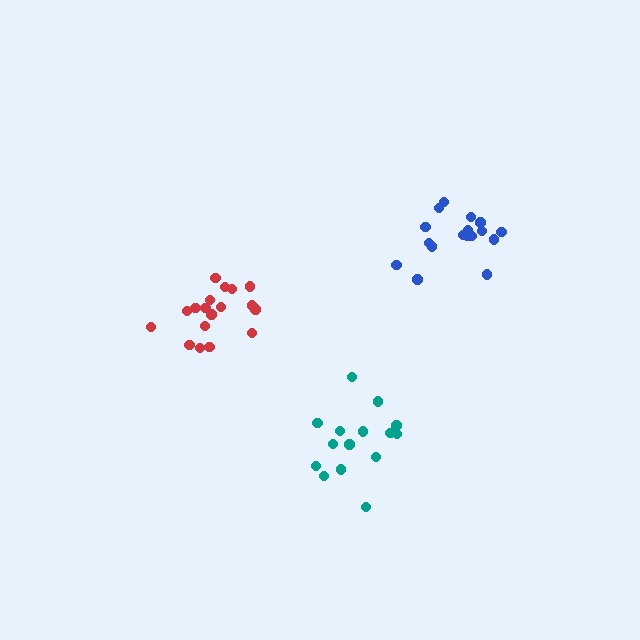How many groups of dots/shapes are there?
There are 3 groups.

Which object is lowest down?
The teal cluster is bottommost.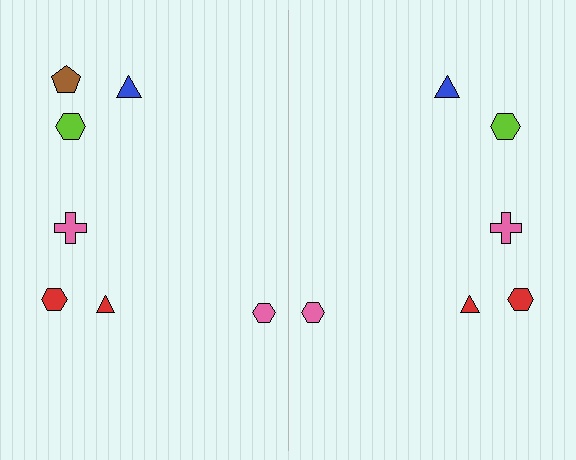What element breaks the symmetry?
A brown pentagon is missing from the right side.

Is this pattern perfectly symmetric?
No, the pattern is not perfectly symmetric. A brown pentagon is missing from the right side.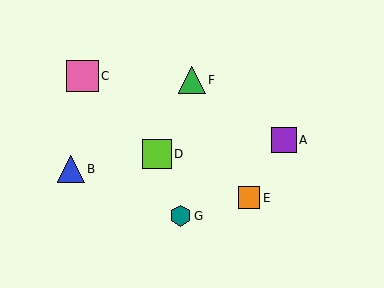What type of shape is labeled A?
Shape A is a purple square.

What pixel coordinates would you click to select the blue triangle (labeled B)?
Click at (71, 169) to select the blue triangle B.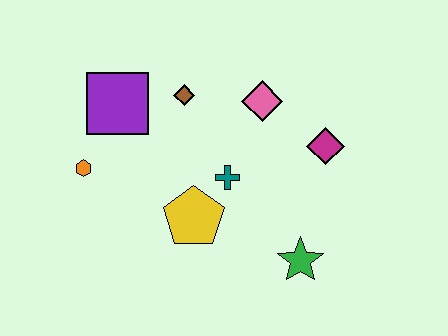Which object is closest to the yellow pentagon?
The teal cross is closest to the yellow pentagon.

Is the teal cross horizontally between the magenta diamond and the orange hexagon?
Yes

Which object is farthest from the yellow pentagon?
The magenta diamond is farthest from the yellow pentagon.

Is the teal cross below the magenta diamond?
Yes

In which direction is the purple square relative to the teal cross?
The purple square is to the left of the teal cross.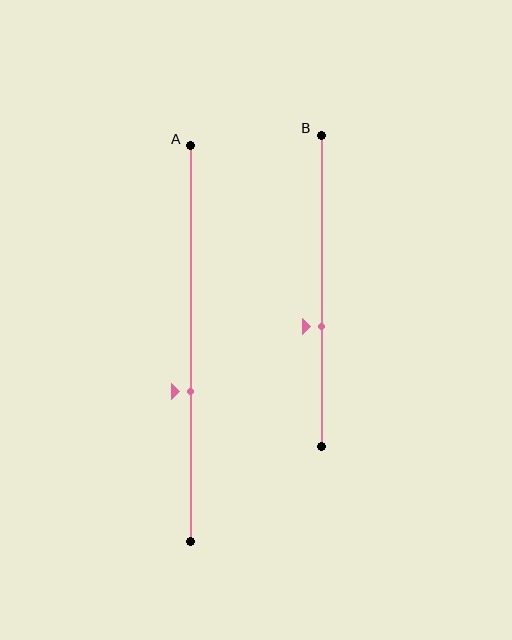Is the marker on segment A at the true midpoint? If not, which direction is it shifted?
No, the marker on segment A is shifted downward by about 12% of the segment length.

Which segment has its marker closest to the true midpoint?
Segment B has its marker closest to the true midpoint.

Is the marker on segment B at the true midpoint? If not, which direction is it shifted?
No, the marker on segment B is shifted downward by about 11% of the segment length.